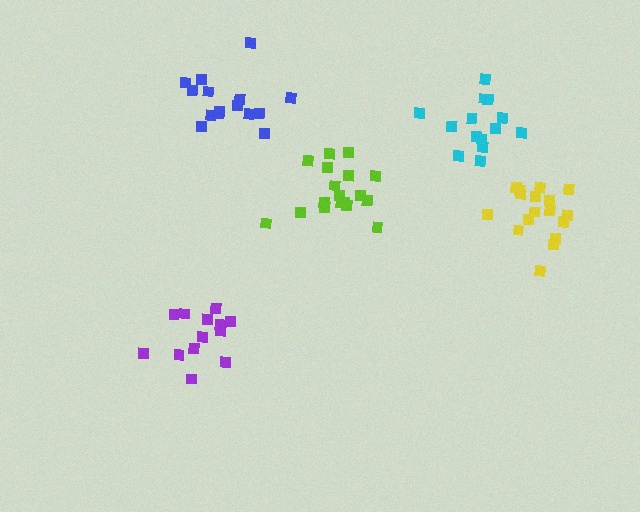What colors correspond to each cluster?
The clusters are colored: purple, blue, cyan, lime, yellow.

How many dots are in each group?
Group 1: 13 dots, Group 2: 15 dots, Group 3: 14 dots, Group 4: 18 dots, Group 5: 17 dots (77 total).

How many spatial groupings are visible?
There are 5 spatial groupings.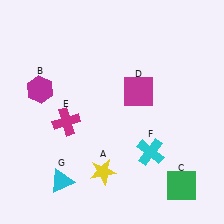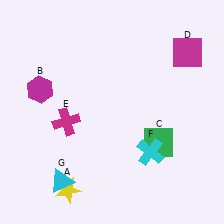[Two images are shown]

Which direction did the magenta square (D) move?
The magenta square (D) moved right.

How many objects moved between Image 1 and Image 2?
3 objects moved between the two images.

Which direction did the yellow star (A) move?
The yellow star (A) moved left.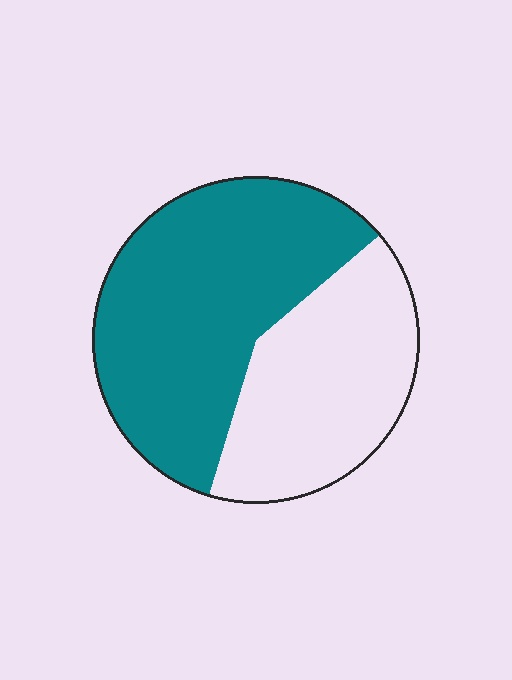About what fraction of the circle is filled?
About three fifths (3/5).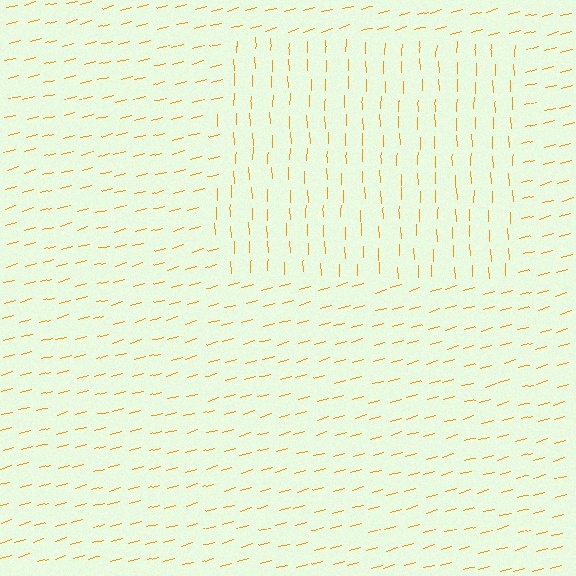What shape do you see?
I see a rectangle.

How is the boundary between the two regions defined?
The boundary is defined purely by a change in line orientation (approximately 76 degrees difference). All lines are the same color and thickness.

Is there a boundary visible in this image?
Yes, there is a texture boundary formed by a change in line orientation.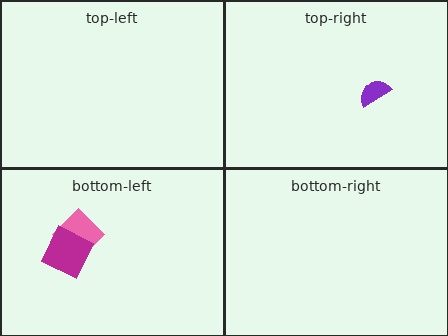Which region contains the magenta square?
The bottom-left region.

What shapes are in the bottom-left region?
The pink diamond, the magenta square.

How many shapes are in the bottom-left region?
2.